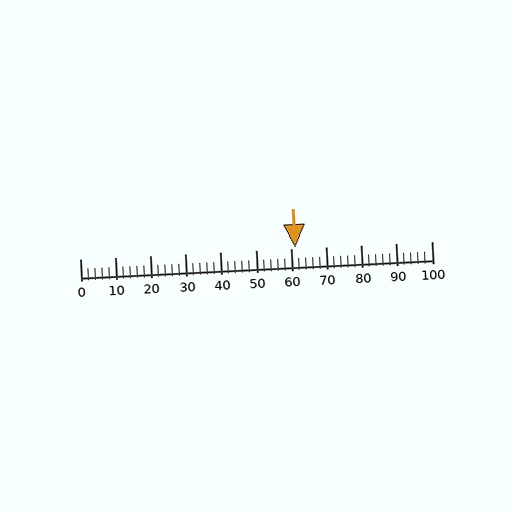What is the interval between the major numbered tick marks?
The major tick marks are spaced 10 units apart.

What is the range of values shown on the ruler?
The ruler shows values from 0 to 100.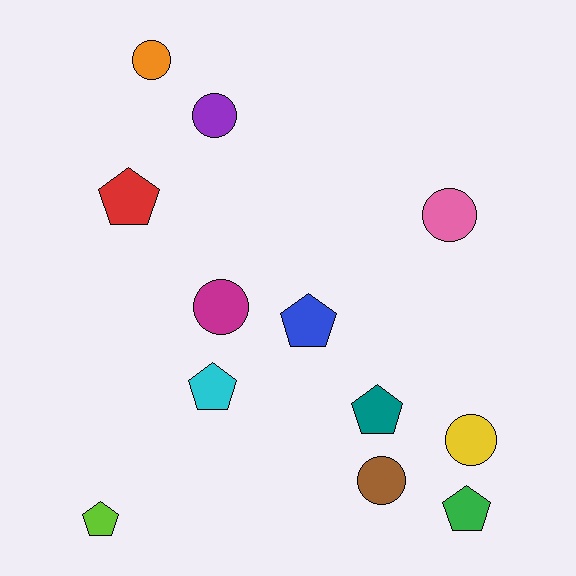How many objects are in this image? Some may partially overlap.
There are 12 objects.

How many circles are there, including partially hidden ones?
There are 6 circles.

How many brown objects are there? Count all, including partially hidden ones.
There is 1 brown object.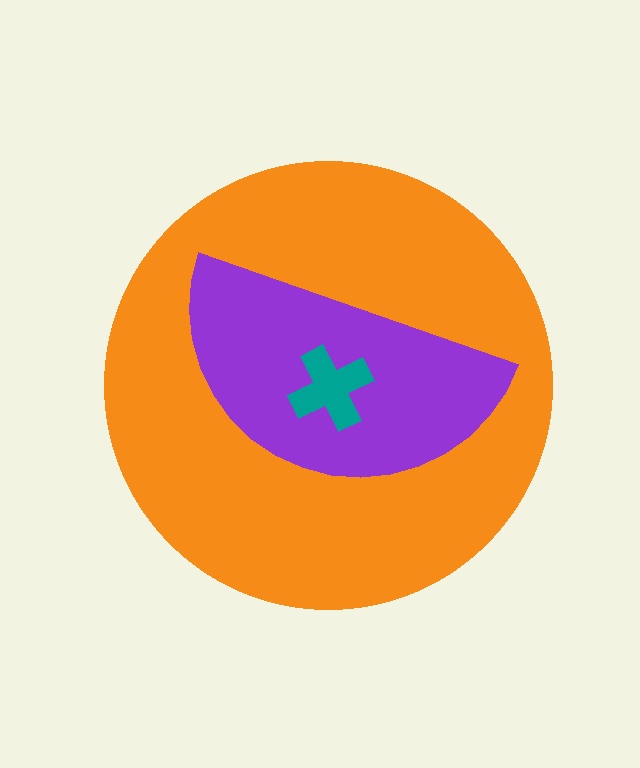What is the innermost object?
The teal cross.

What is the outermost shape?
The orange circle.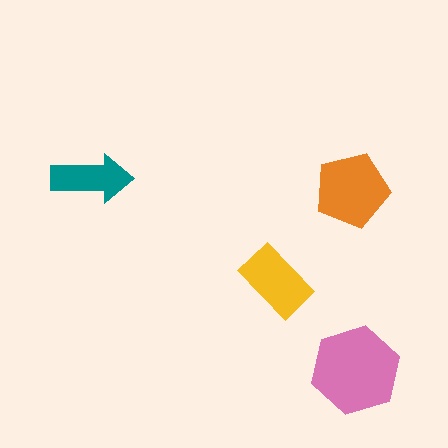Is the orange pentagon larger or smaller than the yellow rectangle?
Larger.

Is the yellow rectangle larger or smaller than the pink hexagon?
Smaller.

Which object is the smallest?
The teal arrow.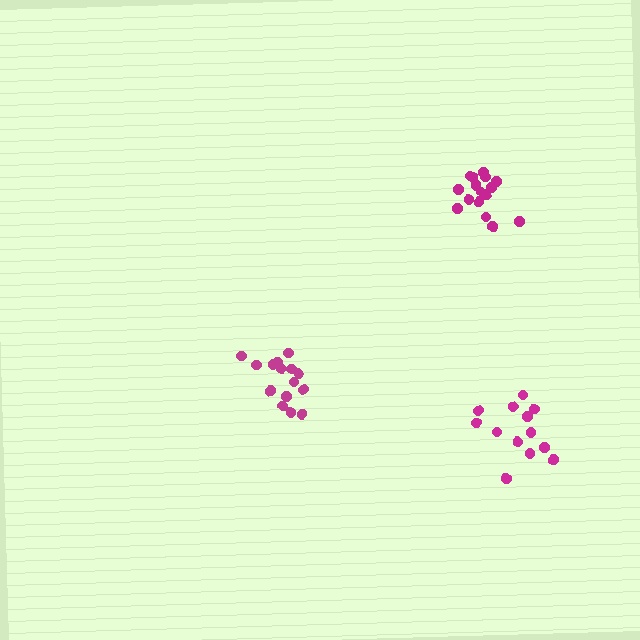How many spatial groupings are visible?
There are 3 spatial groupings.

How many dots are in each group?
Group 1: 15 dots, Group 2: 16 dots, Group 3: 13 dots (44 total).